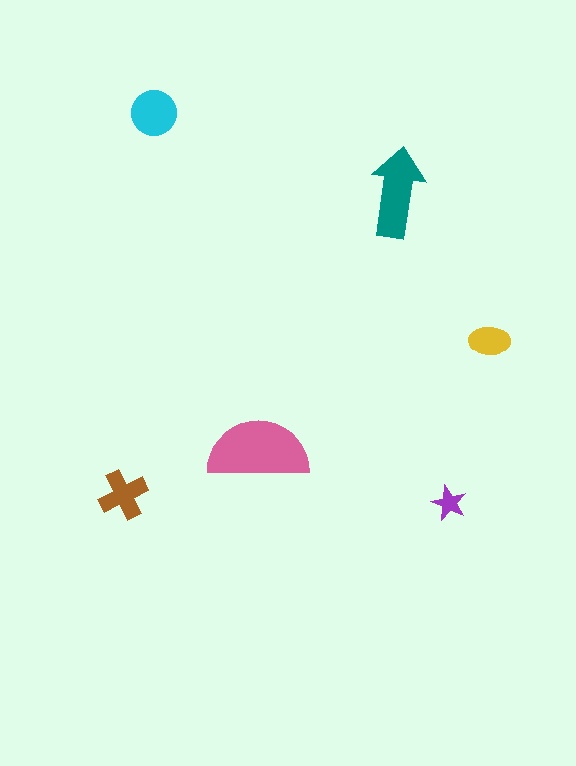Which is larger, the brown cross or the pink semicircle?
The pink semicircle.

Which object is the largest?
The pink semicircle.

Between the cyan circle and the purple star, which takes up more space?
The cyan circle.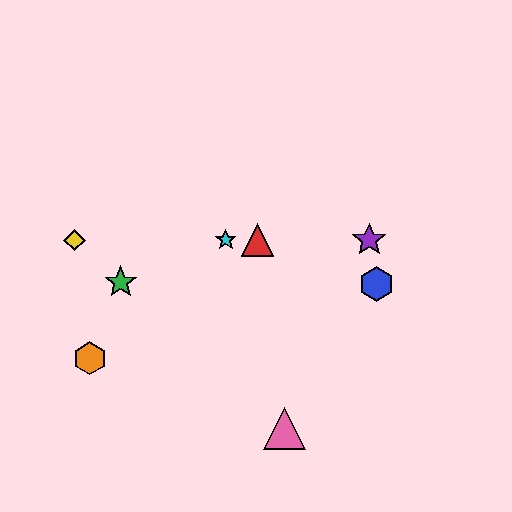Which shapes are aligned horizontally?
The red triangle, the yellow diamond, the purple star, the cyan star are aligned horizontally.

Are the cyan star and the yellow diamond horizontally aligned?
Yes, both are at y≈240.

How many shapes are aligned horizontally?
4 shapes (the red triangle, the yellow diamond, the purple star, the cyan star) are aligned horizontally.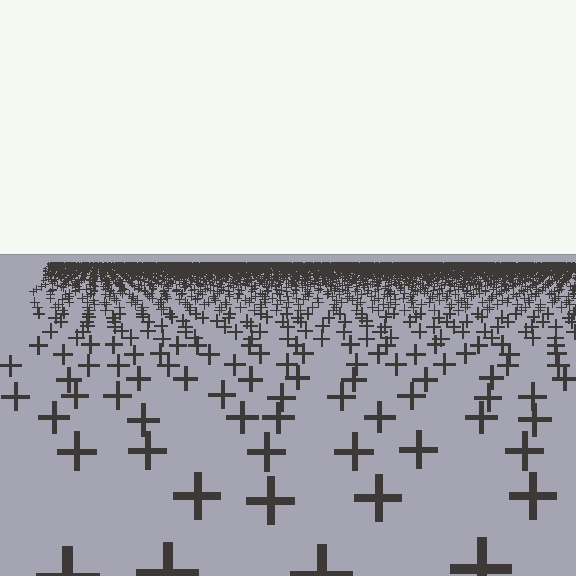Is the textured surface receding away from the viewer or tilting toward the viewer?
The surface is receding away from the viewer. Texture elements get smaller and denser toward the top.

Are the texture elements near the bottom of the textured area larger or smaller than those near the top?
Larger. Near the bottom, elements are closer to the viewer and appear at a bigger on-screen size.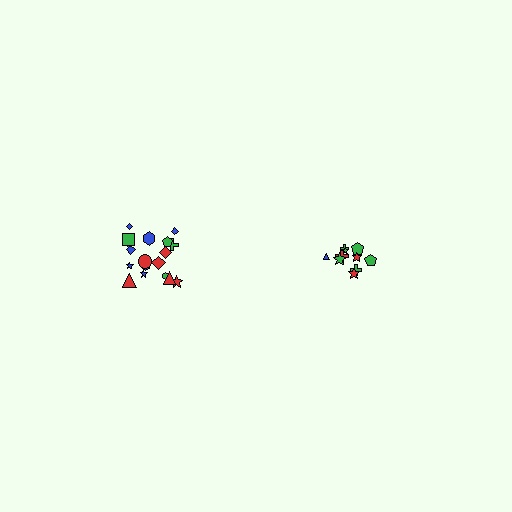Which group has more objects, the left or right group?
The left group.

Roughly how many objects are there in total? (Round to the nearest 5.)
Roughly 30 objects in total.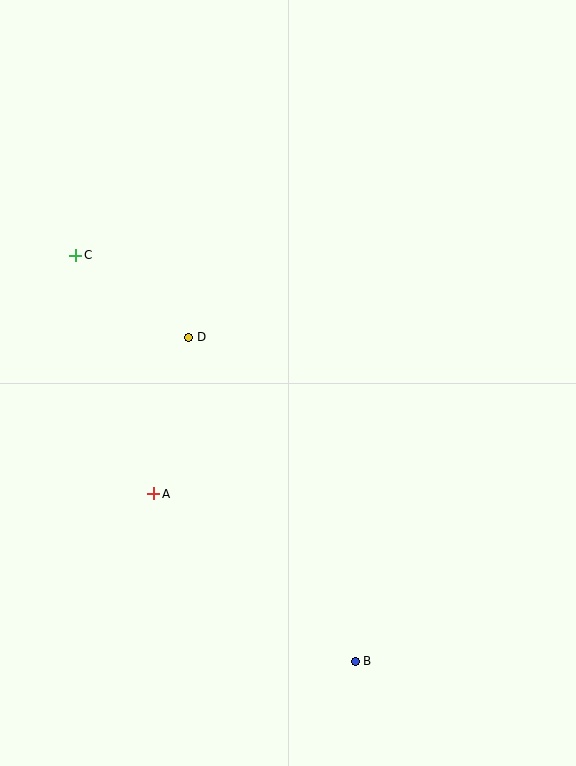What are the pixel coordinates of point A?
Point A is at (154, 494).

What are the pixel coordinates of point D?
Point D is at (189, 337).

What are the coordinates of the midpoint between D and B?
The midpoint between D and B is at (272, 499).